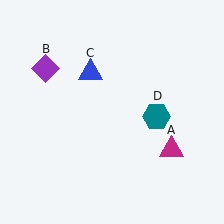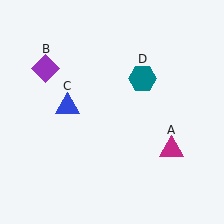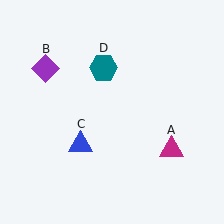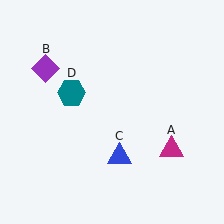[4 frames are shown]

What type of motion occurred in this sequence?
The blue triangle (object C), teal hexagon (object D) rotated counterclockwise around the center of the scene.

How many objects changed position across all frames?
2 objects changed position: blue triangle (object C), teal hexagon (object D).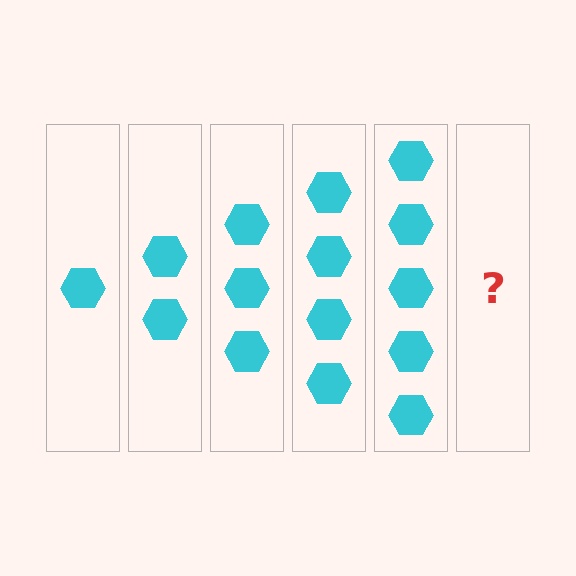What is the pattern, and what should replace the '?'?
The pattern is that each step adds one more hexagon. The '?' should be 6 hexagons.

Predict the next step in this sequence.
The next step is 6 hexagons.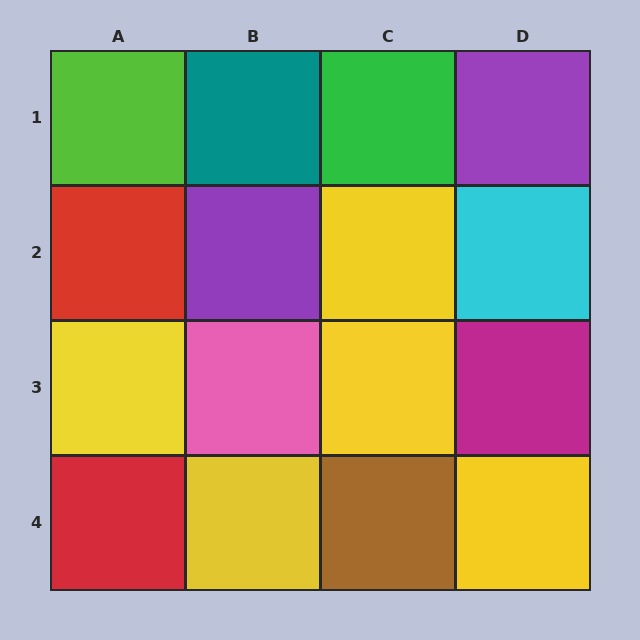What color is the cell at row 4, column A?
Red.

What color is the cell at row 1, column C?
Green.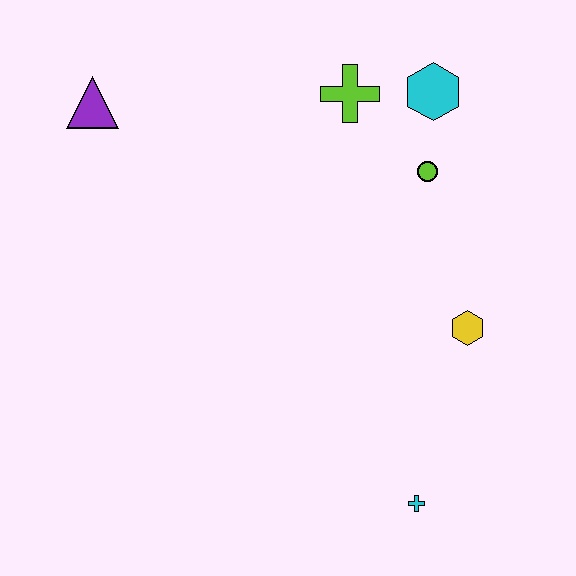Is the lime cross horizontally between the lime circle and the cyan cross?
No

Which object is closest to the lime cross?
The cyan hexagon is closest to the lime cross.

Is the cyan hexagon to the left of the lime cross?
No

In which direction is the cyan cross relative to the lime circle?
The cyan cross is below the lime circle.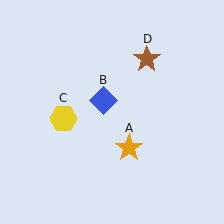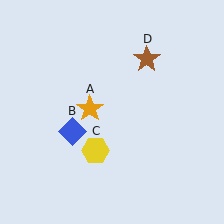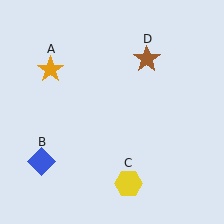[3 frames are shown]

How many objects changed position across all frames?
3 objects changed position: orange star (object A), blue diamond (object B), yellow hexagon (object C).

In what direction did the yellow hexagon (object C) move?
The yellow hexagon (object C) moved down and to the right.